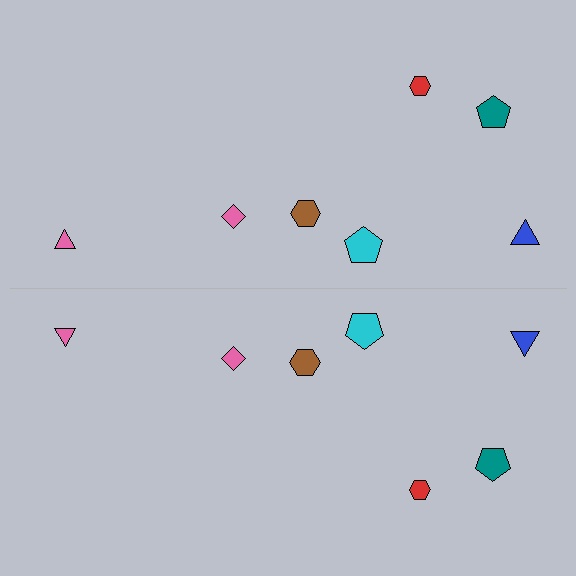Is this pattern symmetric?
Yes, this pattern has bilateral (reflection) symmetry.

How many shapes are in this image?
There are 14 shapes in this image.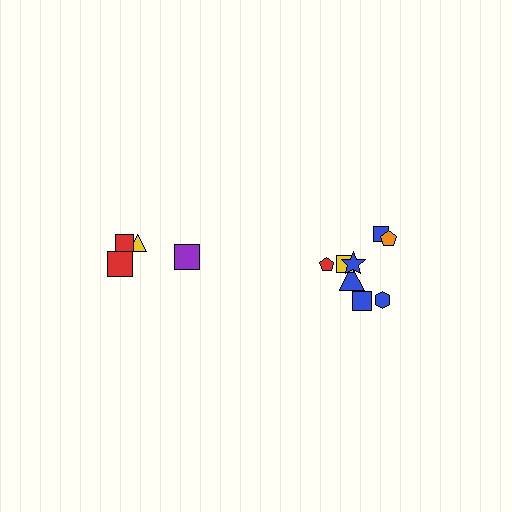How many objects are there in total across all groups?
There are 12 objects.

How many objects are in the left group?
There are 4 objects.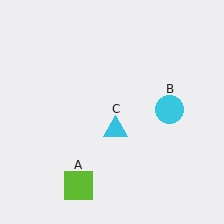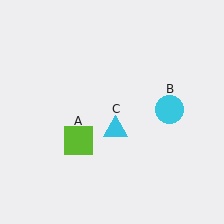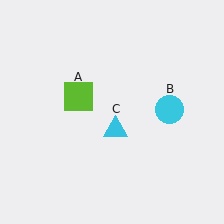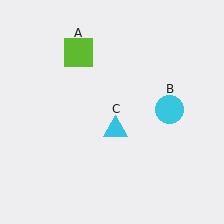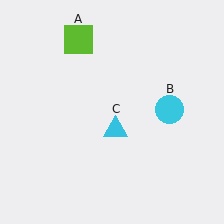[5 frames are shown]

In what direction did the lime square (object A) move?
The lime square (object A) moved up.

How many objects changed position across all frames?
1 object changed position: lime square (object A).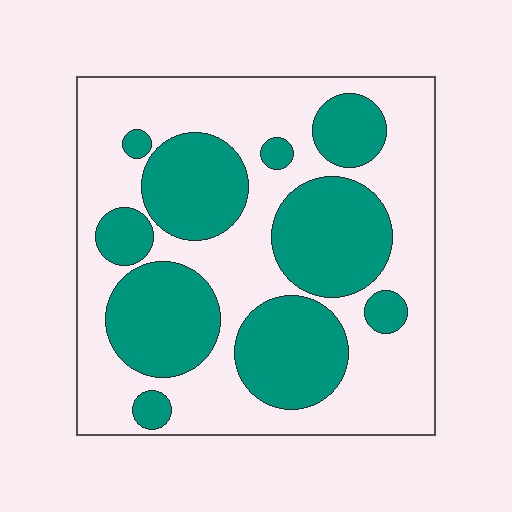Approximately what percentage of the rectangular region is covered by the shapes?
Approximately 40%.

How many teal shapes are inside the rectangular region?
10.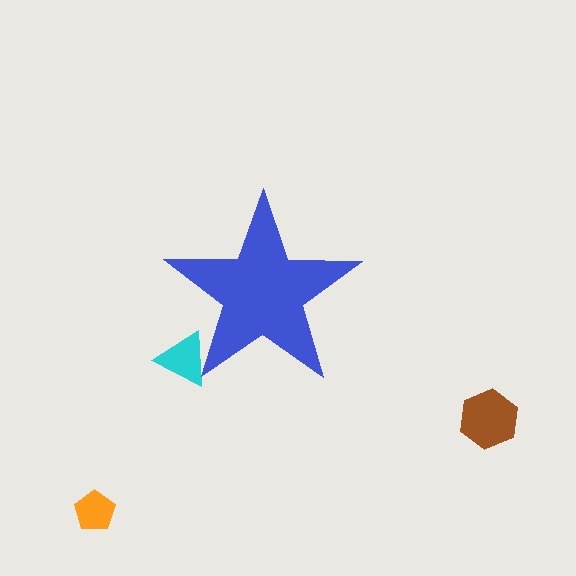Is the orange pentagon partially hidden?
No, the orange pentagon is fully visible.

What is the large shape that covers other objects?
A blue star.